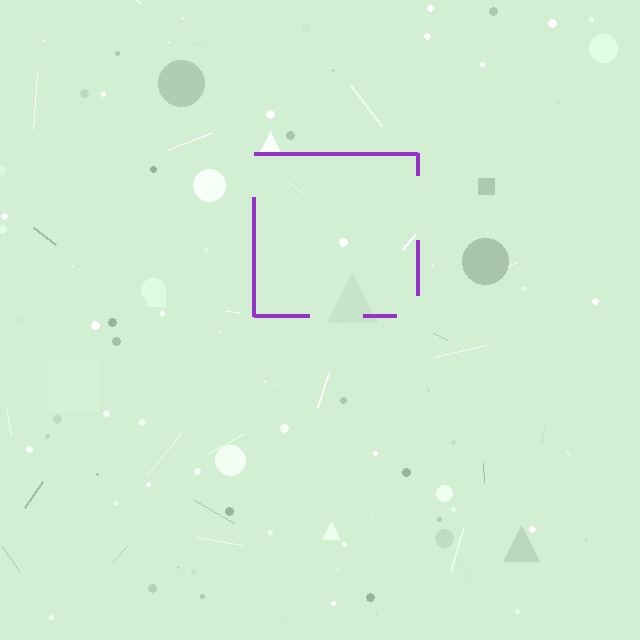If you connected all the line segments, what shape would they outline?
They would outline a square.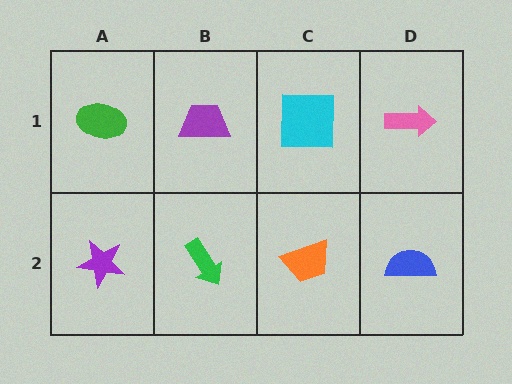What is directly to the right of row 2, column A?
A green arrow.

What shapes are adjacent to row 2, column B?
A purple trapezoid (row 1, column B), a purple star (row 2, column A), an orange trapezoid (row 2, column C).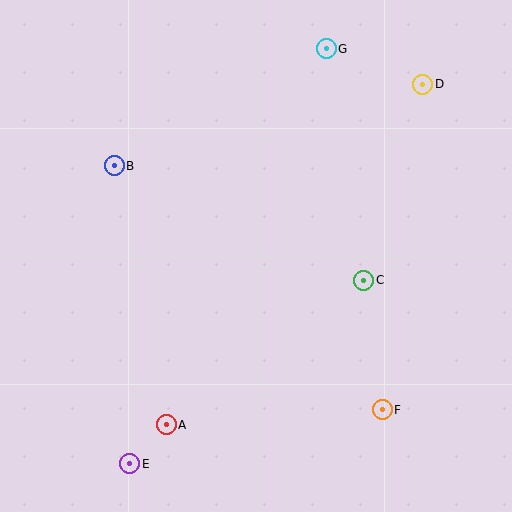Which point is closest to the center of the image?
Point C at (364, 280) is closest to the center.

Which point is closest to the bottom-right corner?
Point F is closest to the bottom-right corner.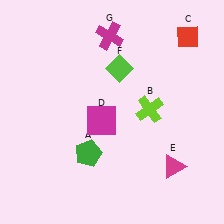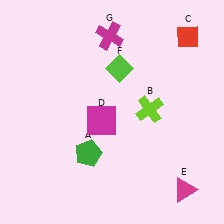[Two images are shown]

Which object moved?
The magenta triangle (E) moved down.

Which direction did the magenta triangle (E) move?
The magenta triangle (E) moved down.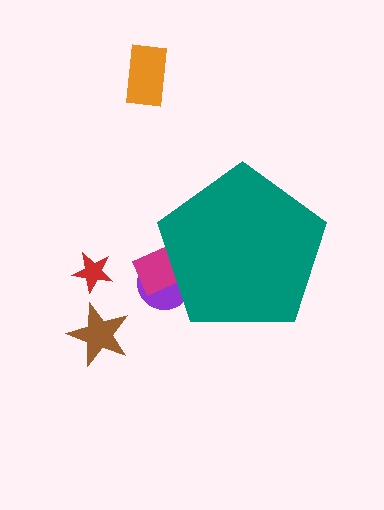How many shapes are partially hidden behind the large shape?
2 shapes are partially hidden.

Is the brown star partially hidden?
No, the brown star is fully visible.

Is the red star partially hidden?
No, the red star is fully visible.